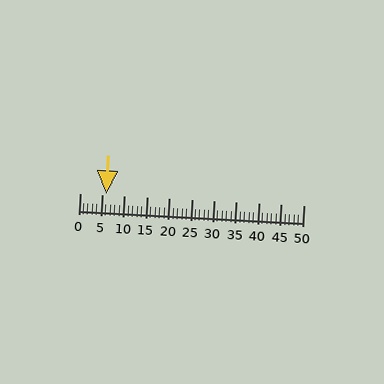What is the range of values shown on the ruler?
The ruler shows values from 0 to 50.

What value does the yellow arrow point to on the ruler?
The yellow arrow points to approximately 6.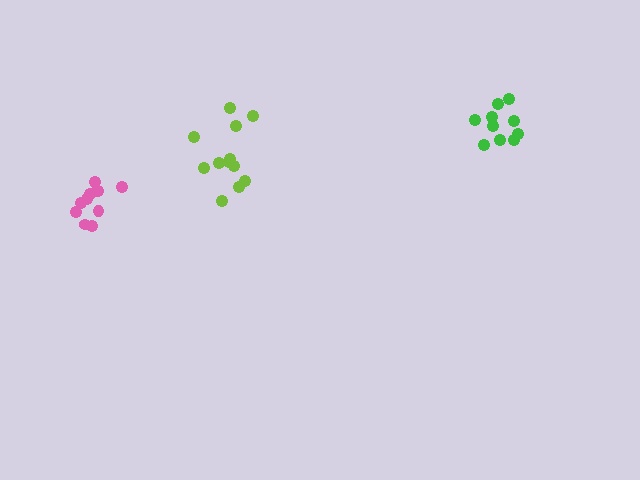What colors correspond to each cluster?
The clusters are colored: pink, lime, green.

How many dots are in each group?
Group 1: 11 dots, Group 2: 12 dots, Group 3: 10 dots (33 total).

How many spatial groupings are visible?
There are 3 spatial groupings.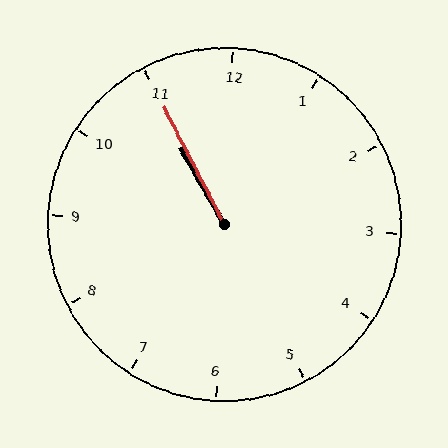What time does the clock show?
10:55.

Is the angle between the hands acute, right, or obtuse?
It is acute.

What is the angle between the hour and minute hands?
Approximately 2 degrees.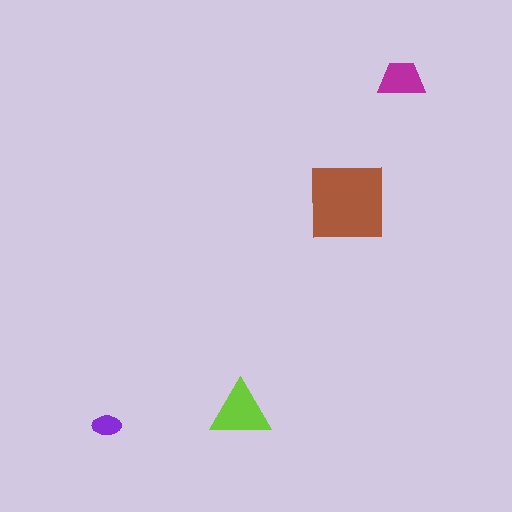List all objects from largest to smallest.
The brown square, the lime triangle, the magenta trapezoid, the purple ellipse.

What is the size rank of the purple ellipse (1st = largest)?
4th.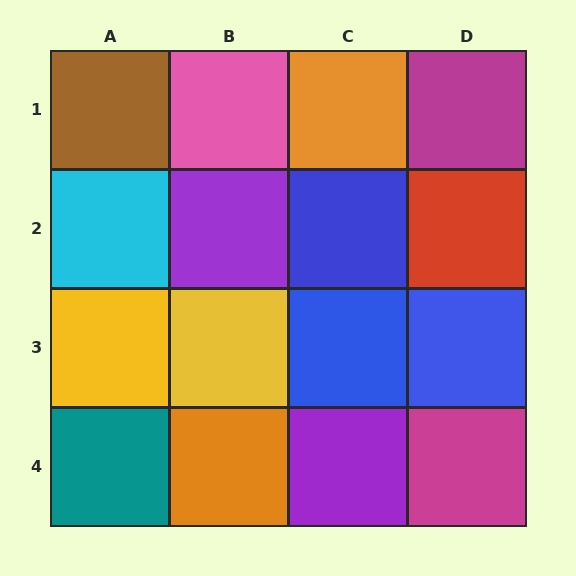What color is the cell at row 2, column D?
Red.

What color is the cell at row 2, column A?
Cyan.